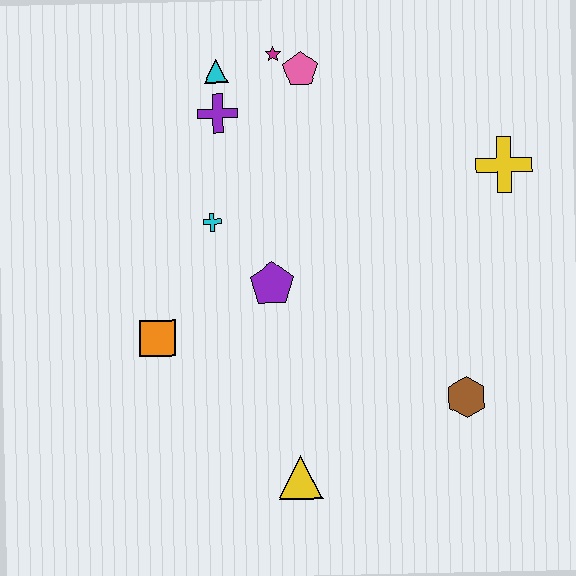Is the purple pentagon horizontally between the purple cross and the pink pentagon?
Yes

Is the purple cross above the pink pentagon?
No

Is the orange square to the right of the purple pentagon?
No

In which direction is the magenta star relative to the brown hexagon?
The magenta star is above the brown hexagon.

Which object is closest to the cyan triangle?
The purple cross is closest to the cyan triangle.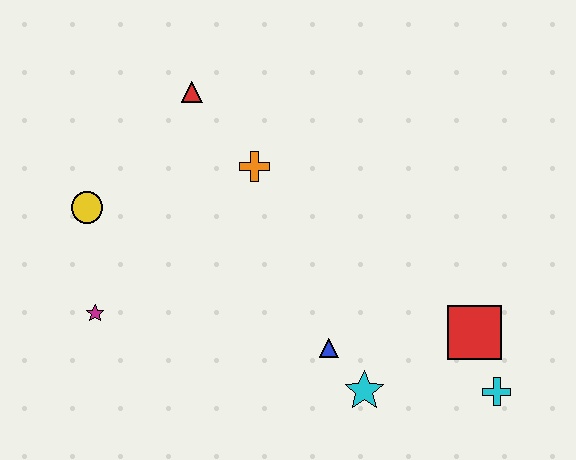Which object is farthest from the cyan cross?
The yellow circle is farthest from the cyan cross.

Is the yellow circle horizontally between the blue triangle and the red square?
No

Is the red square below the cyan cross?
No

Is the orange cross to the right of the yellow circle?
Yes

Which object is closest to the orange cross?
The red triangle is closest to the orange cross.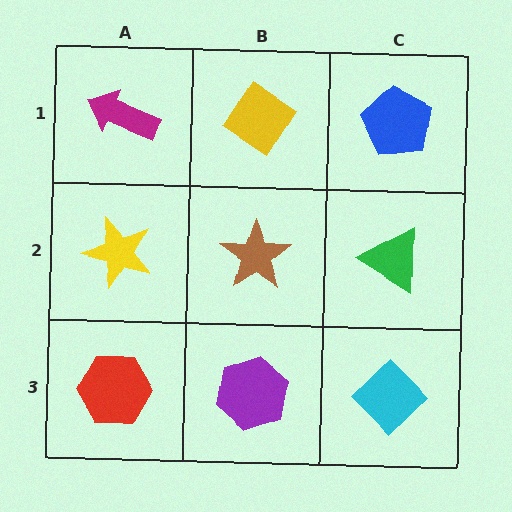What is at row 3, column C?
A cyan diamond.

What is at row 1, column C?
A blue pentagon.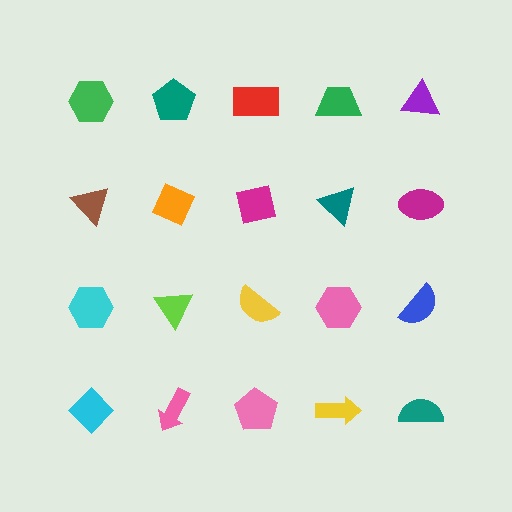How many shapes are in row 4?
5 shapes.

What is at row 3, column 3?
A yellow semicircle.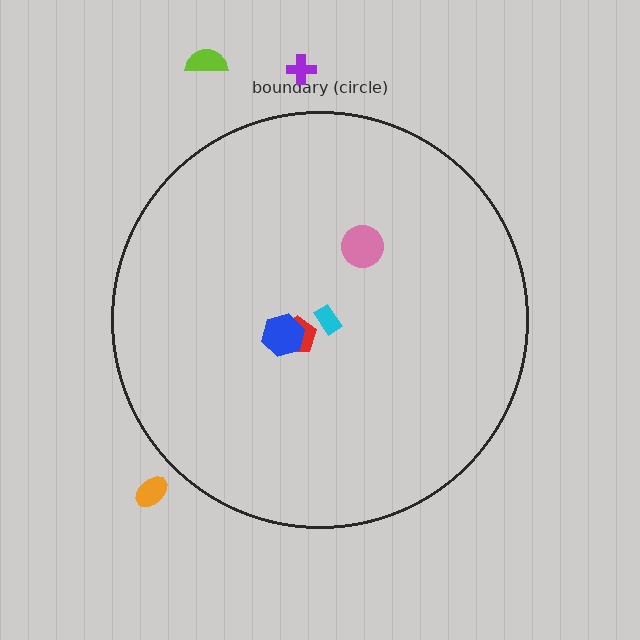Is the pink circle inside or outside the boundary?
Inside.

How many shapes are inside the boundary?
4 inside, 3 outside.